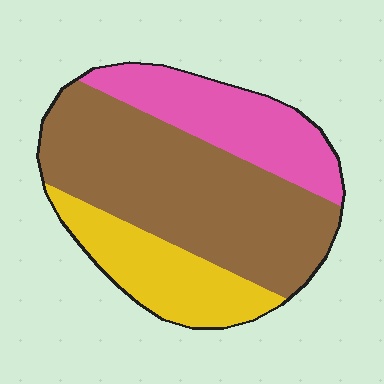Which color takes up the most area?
Brown, at roughly 55%.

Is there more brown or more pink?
Brown.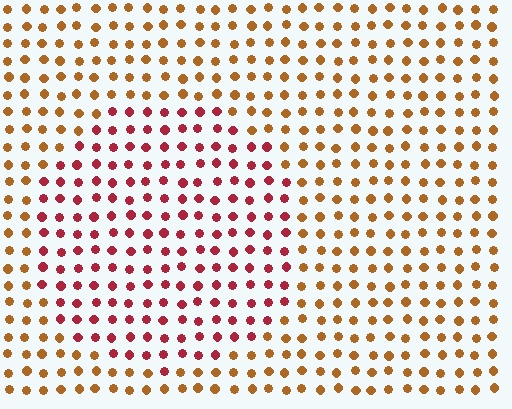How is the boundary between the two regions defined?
The boundary is defined purely by a slight shift in hue (about 41 degrees). Spacing, size, and orientation are identical on both sides.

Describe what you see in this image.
The image is filled with small brown elements in a uniform arrangement. A circle-shaped region is visible where the elements are tinted to a slightly different hue, forming a subtle color boundary.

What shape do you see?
I see a circle.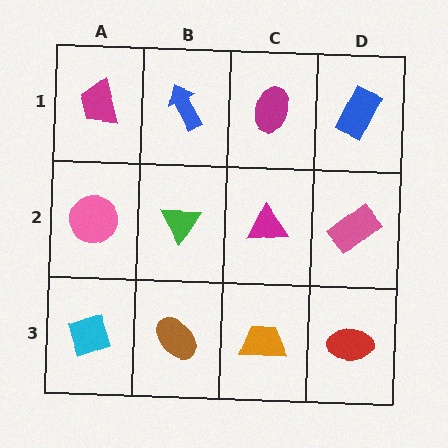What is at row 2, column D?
A pink rectangle.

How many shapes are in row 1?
4 shapes.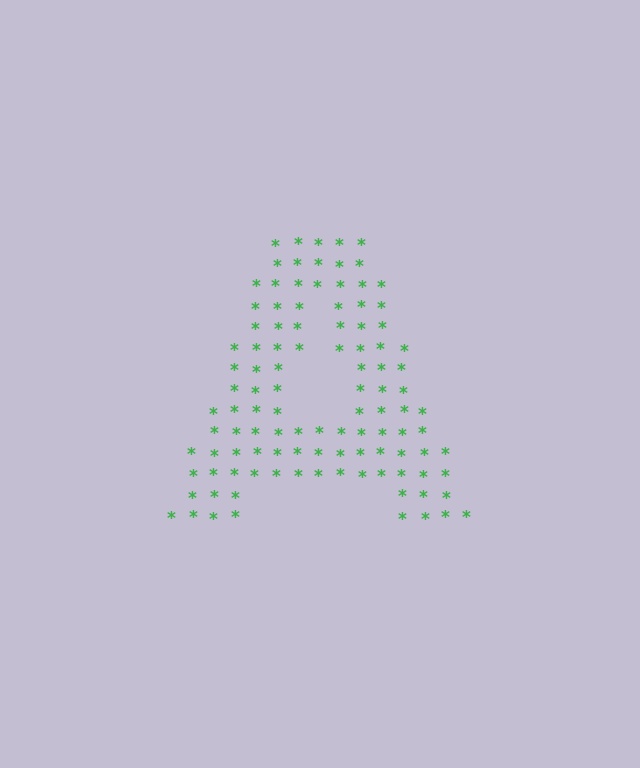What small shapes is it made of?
It is made of small asterisks.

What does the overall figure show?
The overall figure shows the letter A.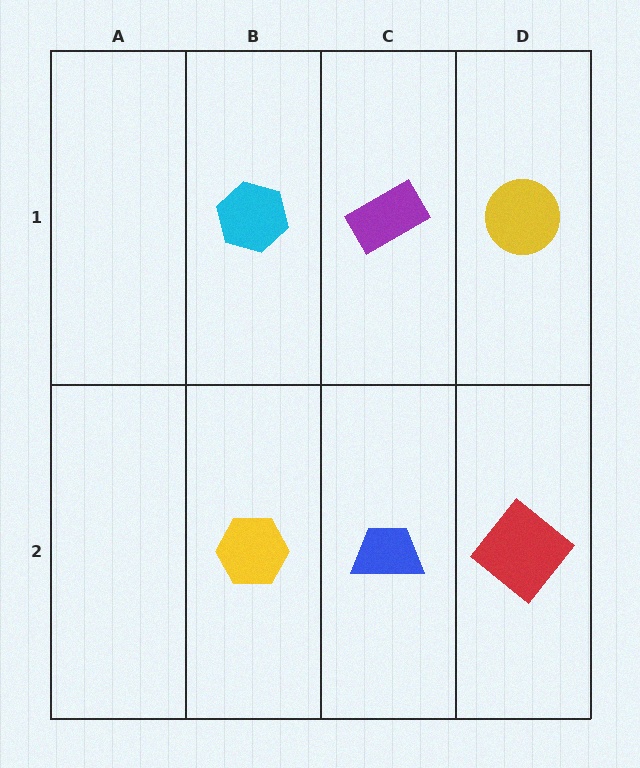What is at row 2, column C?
A blue trapezoid.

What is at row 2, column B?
A yellow hexagon.